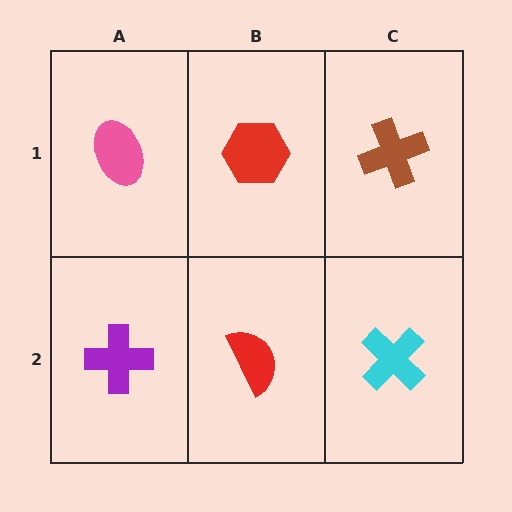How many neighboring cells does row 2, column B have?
3.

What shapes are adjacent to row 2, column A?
A pink ellipse (row 1, column A), a red semicircle (row 2, column B).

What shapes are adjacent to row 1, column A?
A purple cross (row 2, column A), a red hexagon (row 1, column B).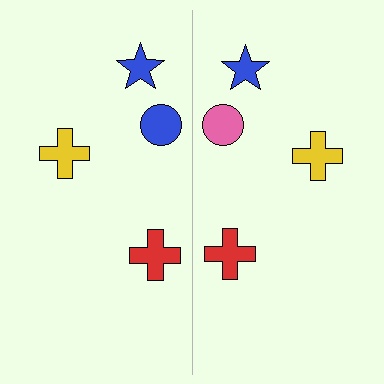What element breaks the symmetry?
The pink circle on the right side breaks the symmetry — its mirror counterpart is blue.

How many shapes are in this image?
There are 8 shapes in this image.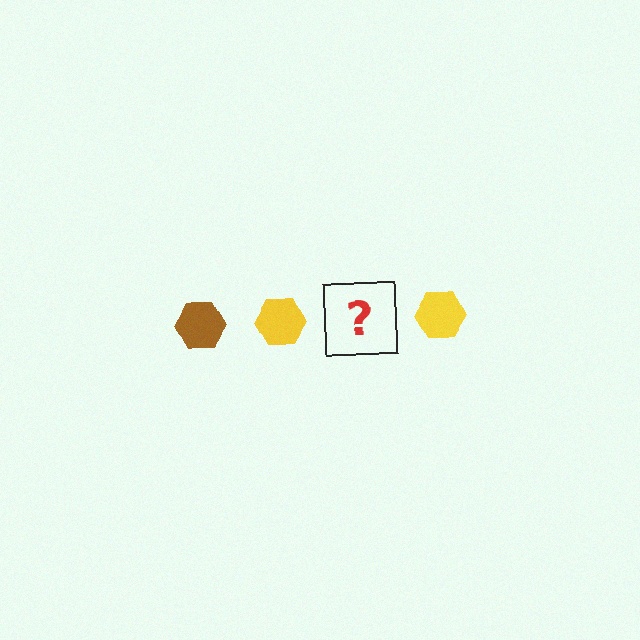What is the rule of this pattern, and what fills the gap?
The rule is that the pattern cycles through brown, yellow hexagons. The gap should be filled with a brown hexagon.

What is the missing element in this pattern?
The missing element is a brown hexagon.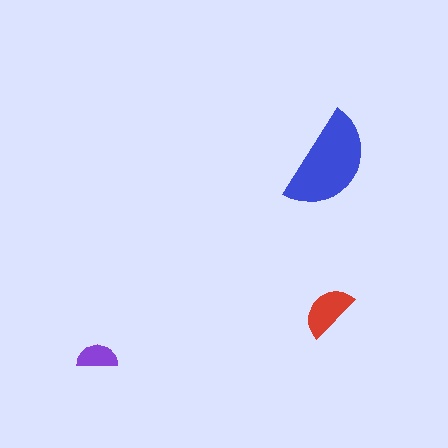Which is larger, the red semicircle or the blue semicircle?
The blue one.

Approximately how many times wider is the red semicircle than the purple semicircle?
About 1.5 times wider.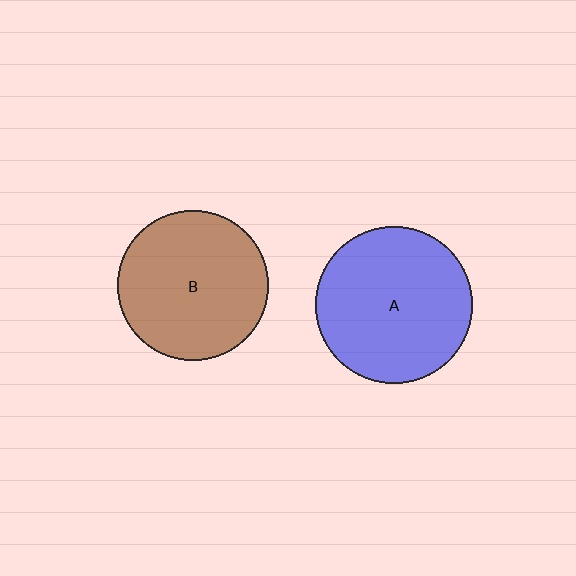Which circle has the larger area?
Circle A (blue).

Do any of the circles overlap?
No, none of the circles overlap.